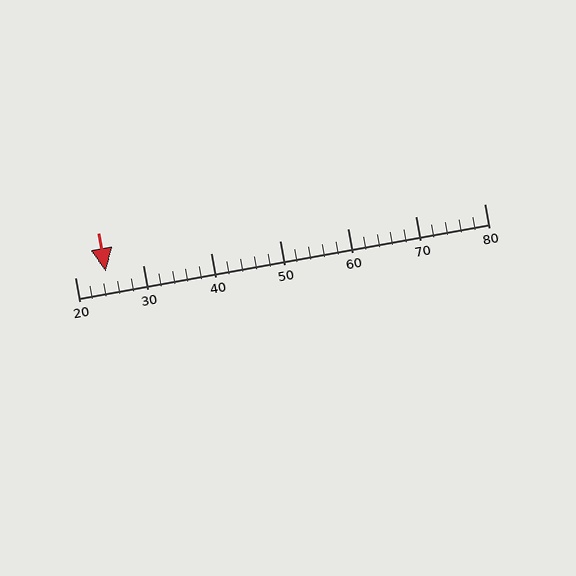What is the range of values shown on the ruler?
The ruler shows values from 20 to 80.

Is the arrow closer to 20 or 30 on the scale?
The arrow is closer to 20.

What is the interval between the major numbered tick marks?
The major tick marks are spaced 10 units apart.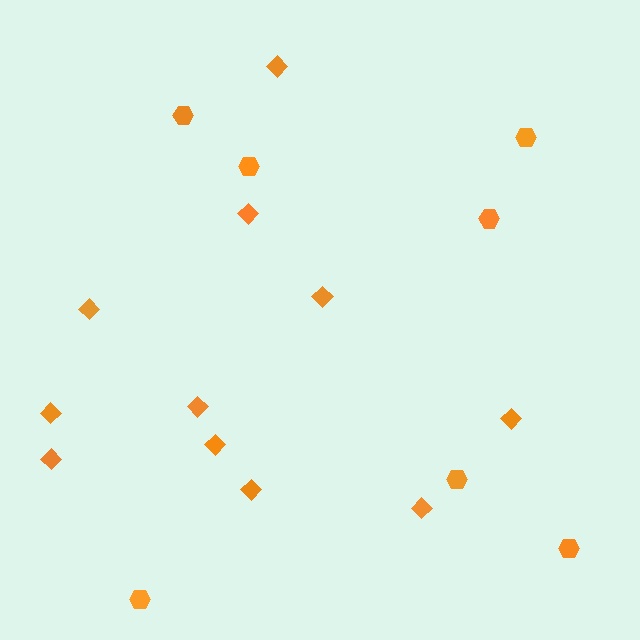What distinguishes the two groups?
There are 2 groups: one group of diamonds (11) and one group of hexagons (7).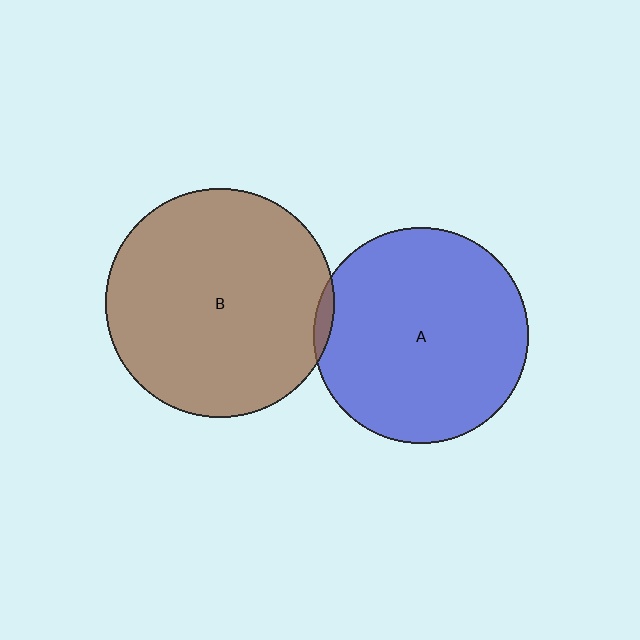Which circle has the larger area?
Circle B (brown).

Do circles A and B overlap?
Yes.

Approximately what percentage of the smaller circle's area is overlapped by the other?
Approximately 5%.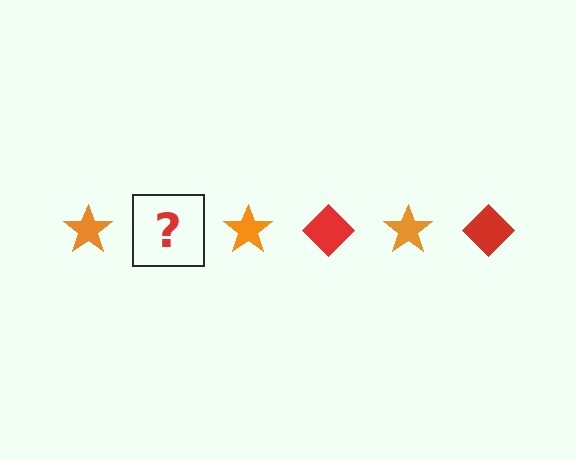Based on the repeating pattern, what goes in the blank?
The blank should be a red diamond.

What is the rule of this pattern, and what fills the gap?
The rule is that the pattern alternates between orange star and red diamond. The gap should be filled with a red diamond.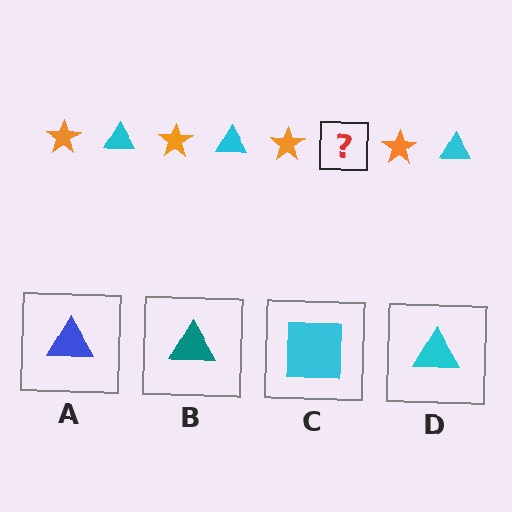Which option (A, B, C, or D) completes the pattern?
D.